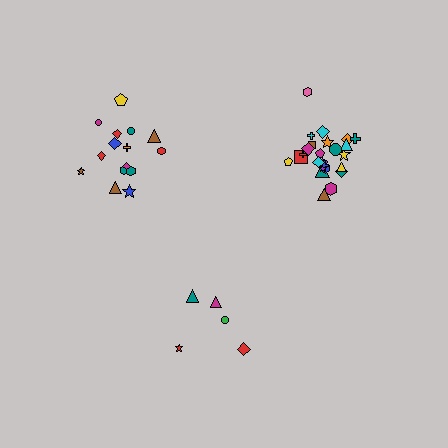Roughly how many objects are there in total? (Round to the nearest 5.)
Roughly 45 objects in total.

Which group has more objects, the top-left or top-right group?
The top-right group.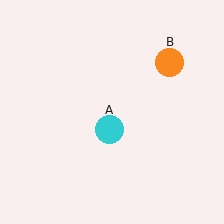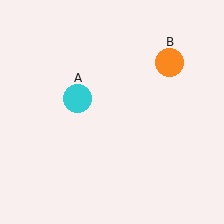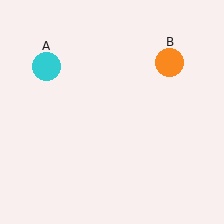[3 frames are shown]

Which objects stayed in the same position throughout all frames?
Orange circle (object B) remained stationary.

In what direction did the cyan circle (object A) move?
The cyan circle (object A) moved up and to the left.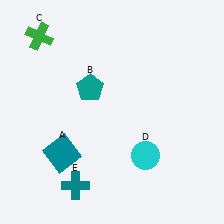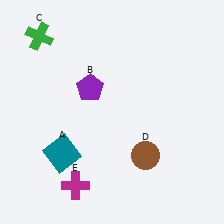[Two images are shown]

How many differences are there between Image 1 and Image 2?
There are 3 differences between the two images.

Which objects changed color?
B changed from teal to purple. D changed from cyan to brown. E changed from teal to magenta.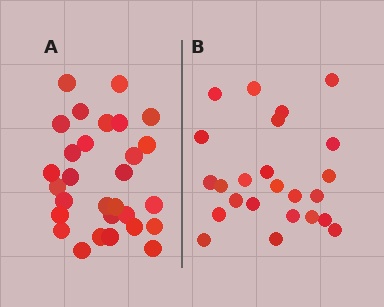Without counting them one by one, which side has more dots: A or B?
Region A (the left region) has more dots.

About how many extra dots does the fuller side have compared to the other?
Region A has about 5 more dots than region B.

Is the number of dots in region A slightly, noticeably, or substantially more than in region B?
Region A has only slightly more — the two regions are fairly close. The ratio is roughly 1.2 to 1.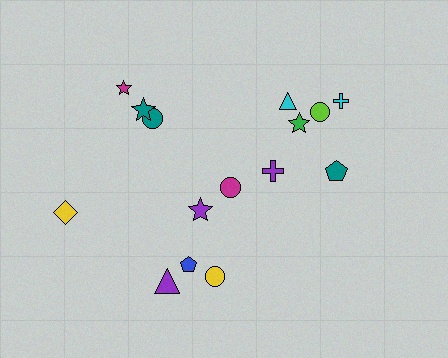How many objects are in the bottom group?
There are 5 objects.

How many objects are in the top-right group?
There are 6 objects.